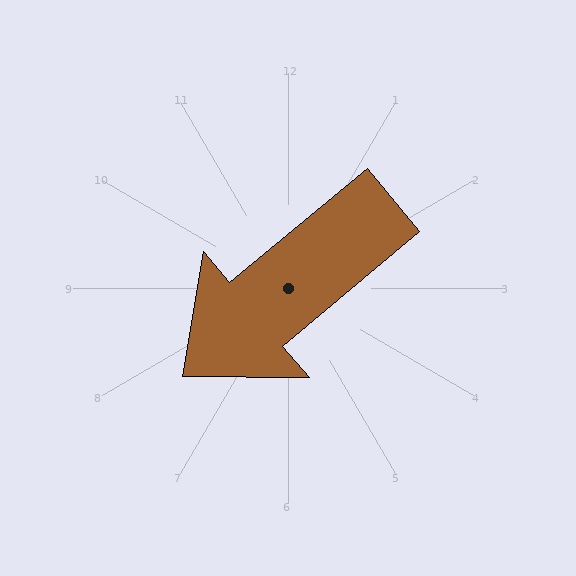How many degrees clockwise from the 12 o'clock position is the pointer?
Approximately 230 degrees.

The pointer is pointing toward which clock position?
Roughly 8 o'clock.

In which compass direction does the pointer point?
Southwest.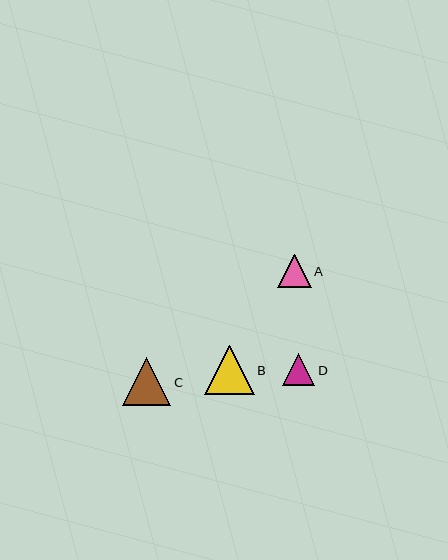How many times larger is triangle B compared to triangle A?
Triangle B is approximately 1.5 times the size of triangle A.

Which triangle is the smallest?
Triangle D is the smallest with a size of approximately 32 pixels.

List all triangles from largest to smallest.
From largest to smallest: B, C, A, D.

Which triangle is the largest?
Triangle B is the largest with a size of approximately 50 pixels.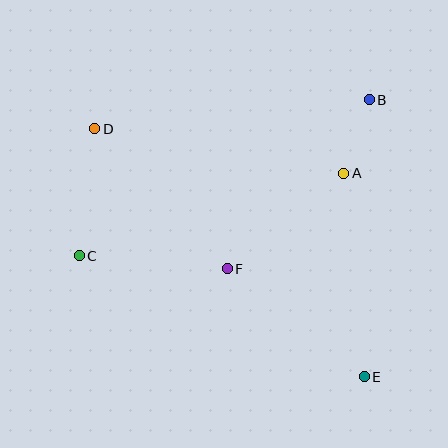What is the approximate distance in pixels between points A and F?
The distance between A and F is approximately 151 pixels.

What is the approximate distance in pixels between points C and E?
The distance between C and E is approximately 310 pixels.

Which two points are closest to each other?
Points A and B are closest to each other.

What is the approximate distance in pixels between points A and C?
The distance between A and C is approximately 277 pixels.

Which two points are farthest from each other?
Points D and E are farthest from each other.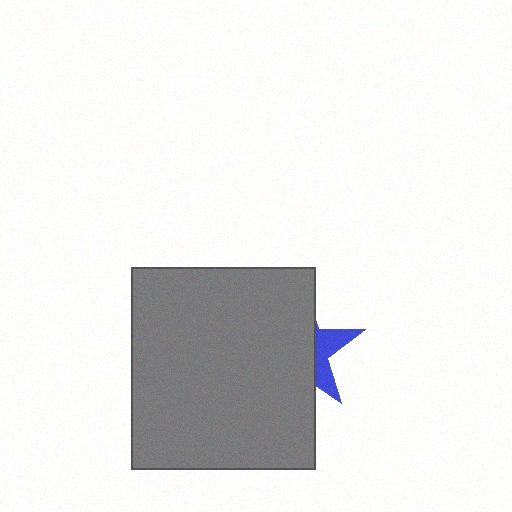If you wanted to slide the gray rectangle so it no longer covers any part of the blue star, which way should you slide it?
Slide it left — that is the most direct way to separate the two shapes.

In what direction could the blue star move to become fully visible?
The blue star could move right. That would shift it out from behind the gray rectangle entirely.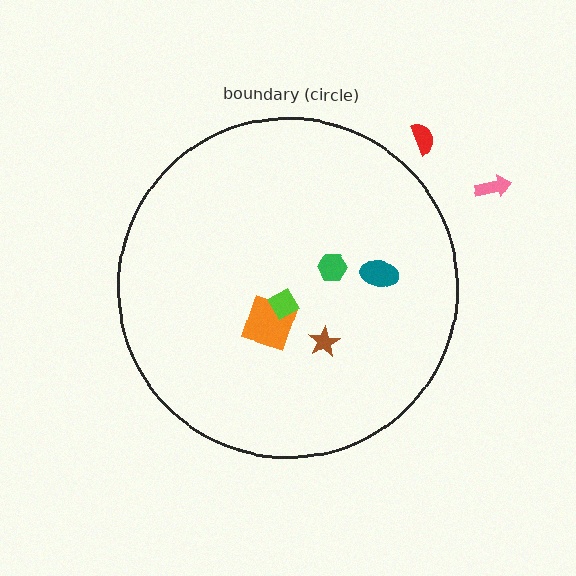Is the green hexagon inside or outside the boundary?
Inside.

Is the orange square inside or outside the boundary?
Inside.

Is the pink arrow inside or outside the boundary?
Outside.